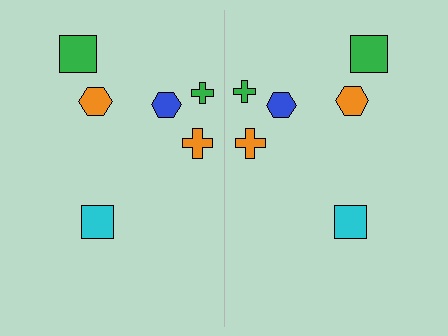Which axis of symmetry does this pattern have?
The pattern has a vertical axis of symmetry running through the center of the image.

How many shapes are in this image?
There are 12 shapes in this image.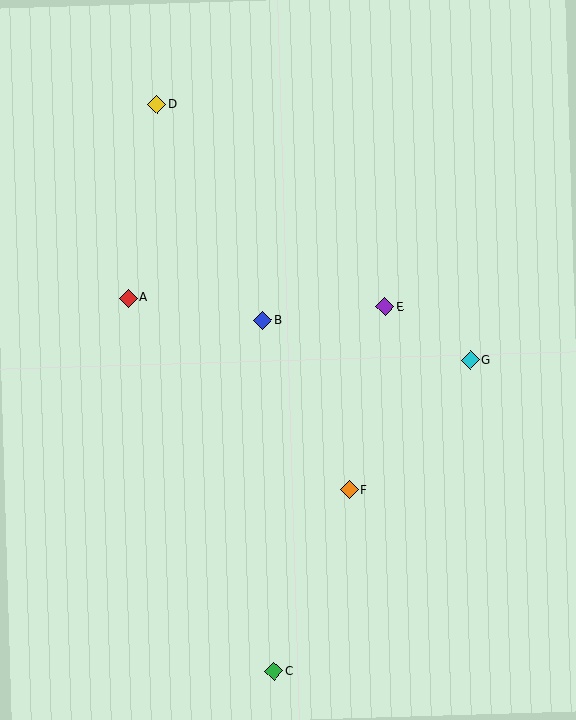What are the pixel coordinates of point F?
Point F is at (349, 490).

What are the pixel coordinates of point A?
Point A is at (129, 298).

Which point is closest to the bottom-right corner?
Point C is closest to the bottom-right corner.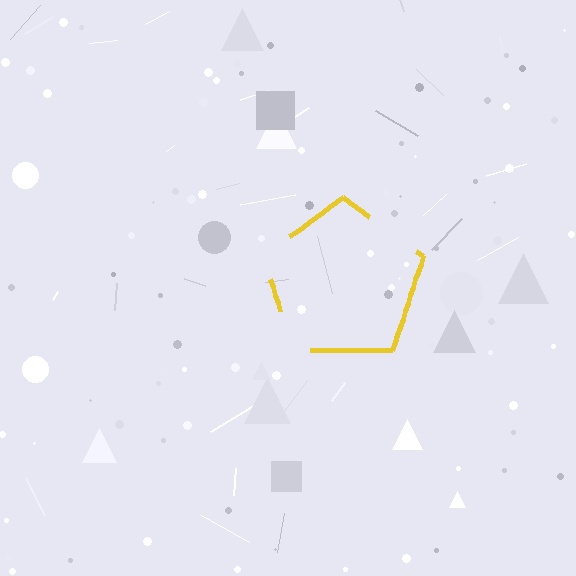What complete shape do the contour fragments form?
The contour fragments form a pentagon.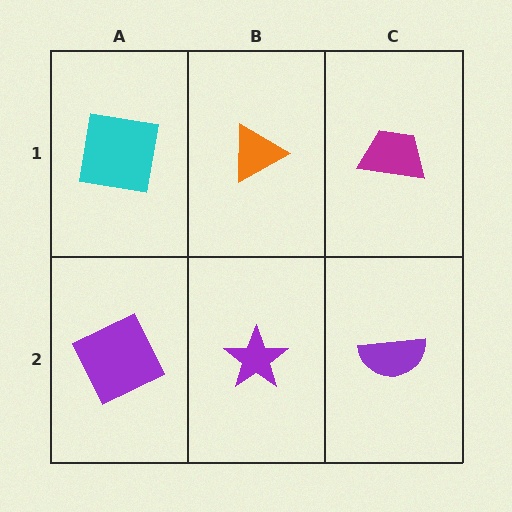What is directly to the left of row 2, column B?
A purple square.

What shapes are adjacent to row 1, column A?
A purple square (row 2, column A), an orange triangle (row 1, column B).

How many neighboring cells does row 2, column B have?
3.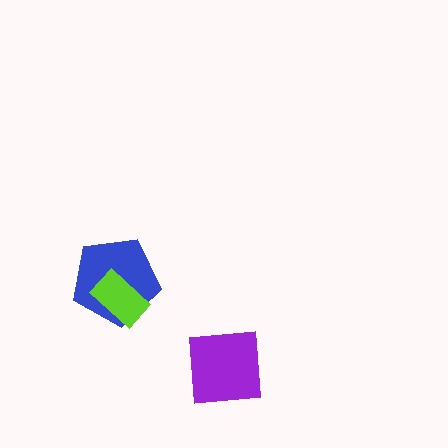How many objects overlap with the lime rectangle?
1 object overlaps with the lime rectangle.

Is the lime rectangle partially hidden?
No, no other shape covers it.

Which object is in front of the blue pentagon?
The lime rectangle is in front of the blue pentagon.